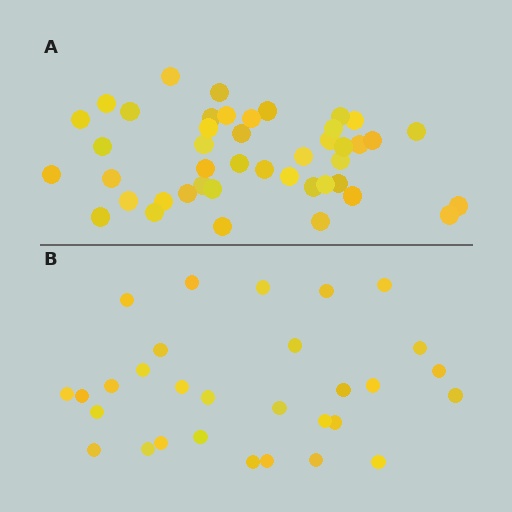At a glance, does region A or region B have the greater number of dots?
Region A (the top region) has more dots.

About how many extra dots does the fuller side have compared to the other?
Region A has approximately 15 more dots than region B.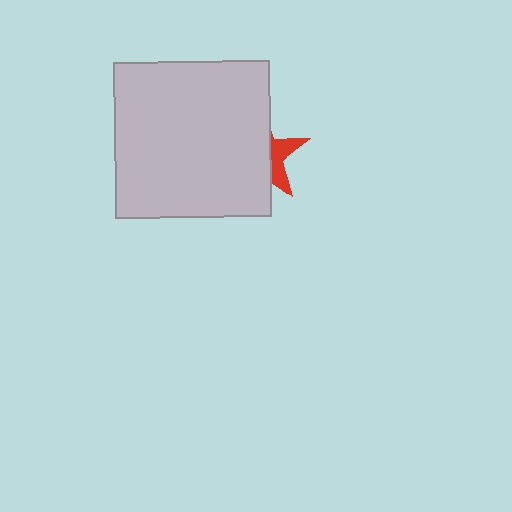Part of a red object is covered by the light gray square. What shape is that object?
It is a star.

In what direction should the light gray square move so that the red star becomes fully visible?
The light gray square should move left. That is the shortest direction to clear the overlap and leave the red star fully visible.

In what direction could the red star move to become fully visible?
The red star could move right. That would shift it out from behind the light gray square entirely.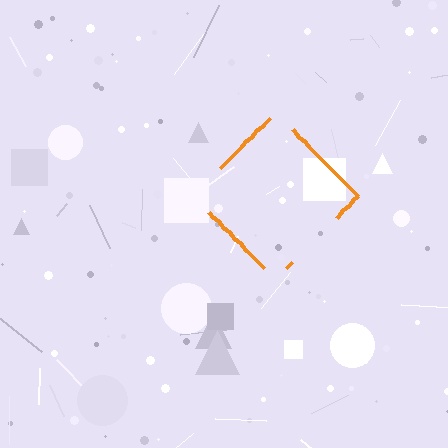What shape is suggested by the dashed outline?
The dashed outline suggests a diamond.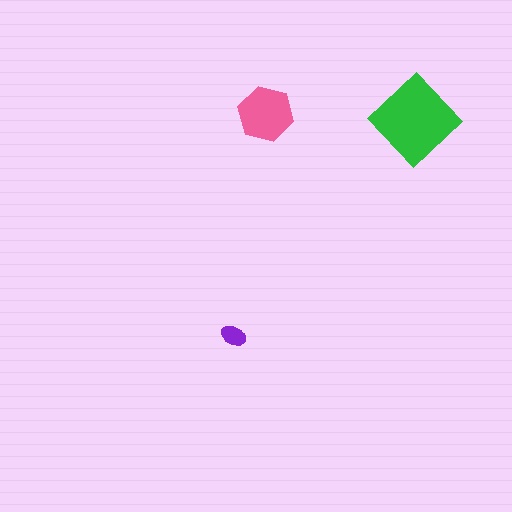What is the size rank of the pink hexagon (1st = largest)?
2nd.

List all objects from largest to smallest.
The green diamond, the pink hexagon, the purple ellipse.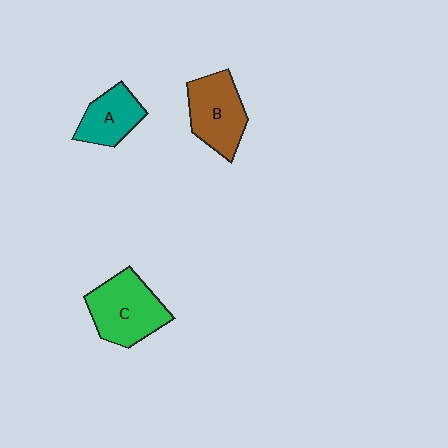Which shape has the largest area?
Shape C (green).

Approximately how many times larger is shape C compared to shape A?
Approximately 1.5 times.